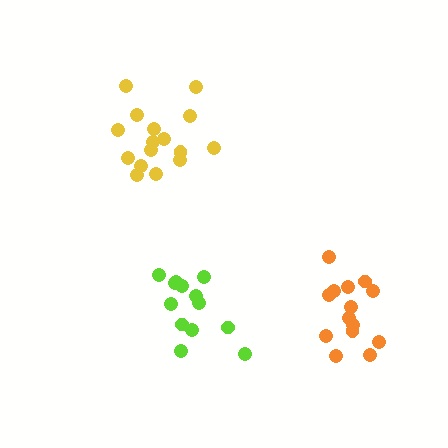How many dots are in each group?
Group 1: 13 dots, Group 2: 16 dots, Group 3: 14 dots (43 total).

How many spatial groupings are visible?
There are 3 spatial groupings.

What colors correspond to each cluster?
The clusters are colored: lime, yellow, orange.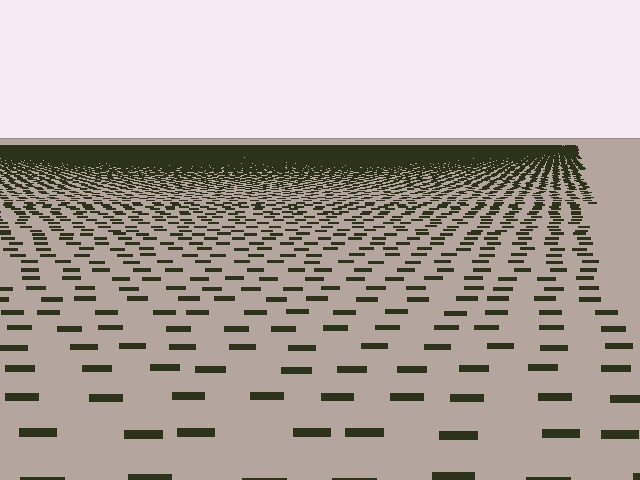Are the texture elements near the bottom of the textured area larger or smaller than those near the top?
Larger. Near the bottom, elements are closer to the viewer and appear at a bigger on-screen size.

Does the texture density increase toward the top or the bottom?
Density increases toward the top.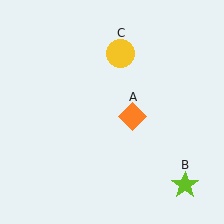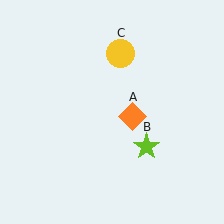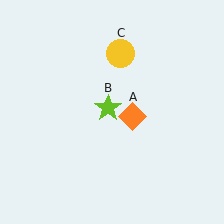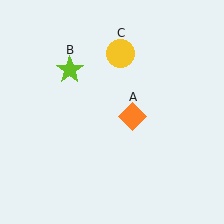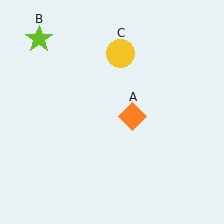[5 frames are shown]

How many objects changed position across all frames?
1 object changed position: lime star (object B).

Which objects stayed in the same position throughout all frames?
Orange diamond (object A) and yellow circle (object C) remained stationary.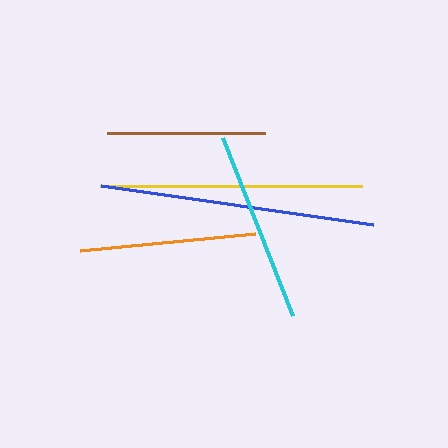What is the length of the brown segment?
The brown segment is approximately 158 pixels long.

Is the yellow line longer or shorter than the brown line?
The yellow line is longer than the brown line.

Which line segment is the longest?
The blue line is the longest at approximately 275 pixels.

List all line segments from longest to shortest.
From longest to shortest: blue, yellow, cyan, orange, brown.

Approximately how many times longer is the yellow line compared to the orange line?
The yellow line is approximately 1.5 times the length of the orange line.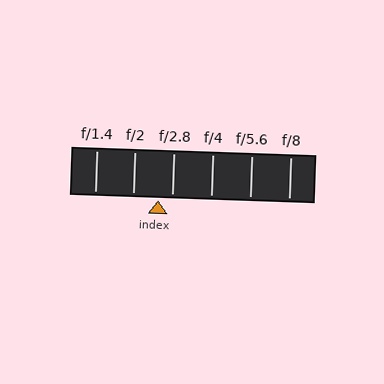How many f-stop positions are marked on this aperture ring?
There are 6 f-stop positions marked.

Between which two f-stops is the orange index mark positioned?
The index mark is between f/2 and f/2.8.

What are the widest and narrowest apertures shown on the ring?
The widest aperture shown is f/1.4 and the narrowest is f/8.